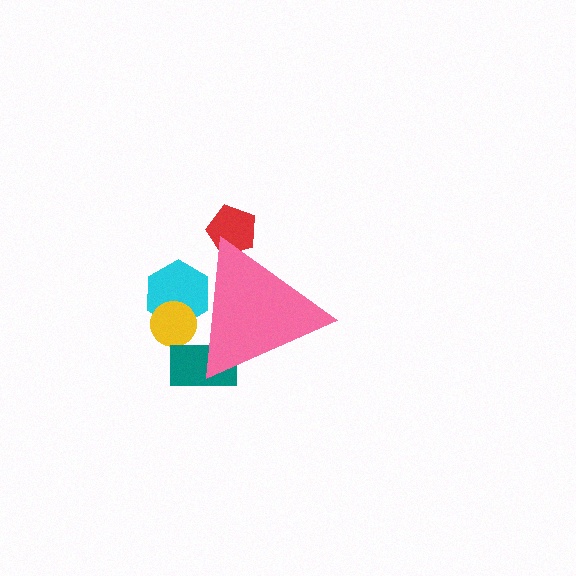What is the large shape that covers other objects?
A pink triangle.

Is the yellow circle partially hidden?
Yes, the yellow circle is partially hidden behind the pink triangle.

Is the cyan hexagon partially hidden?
Yes, the cyan hexagon is partially hidden behind the pink triangle.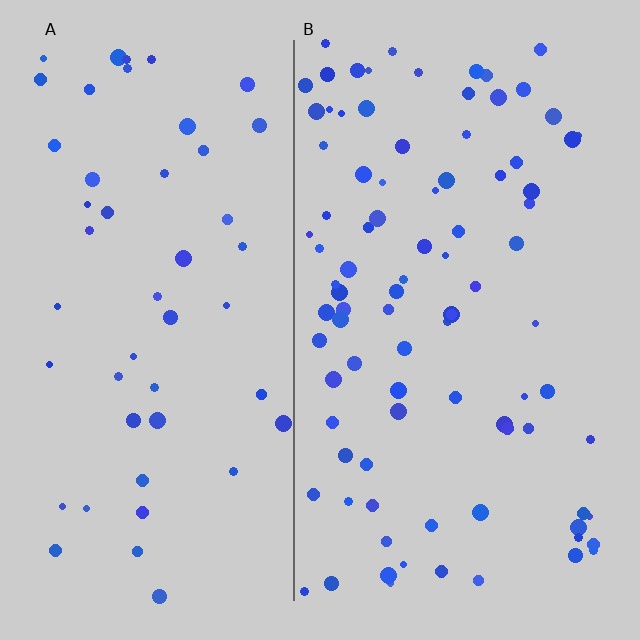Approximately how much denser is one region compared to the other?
Approximately 1.9× — region B over region A.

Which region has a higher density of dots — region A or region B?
B (the right).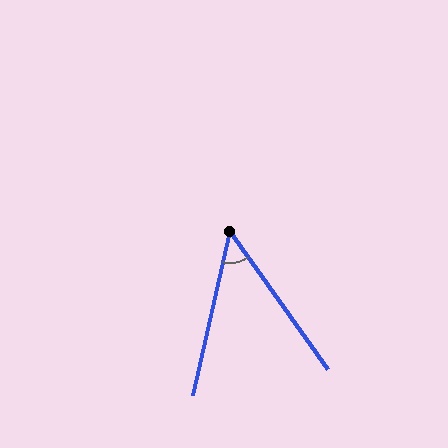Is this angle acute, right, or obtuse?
It is acute.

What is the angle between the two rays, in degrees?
Approximately 48 degrees.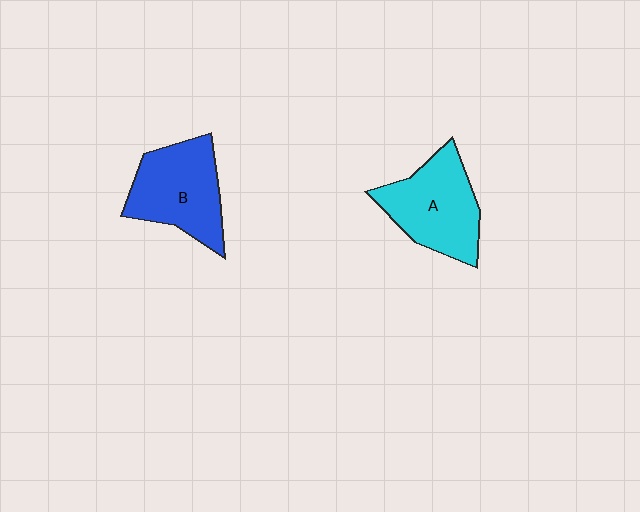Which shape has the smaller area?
Shape B (blue).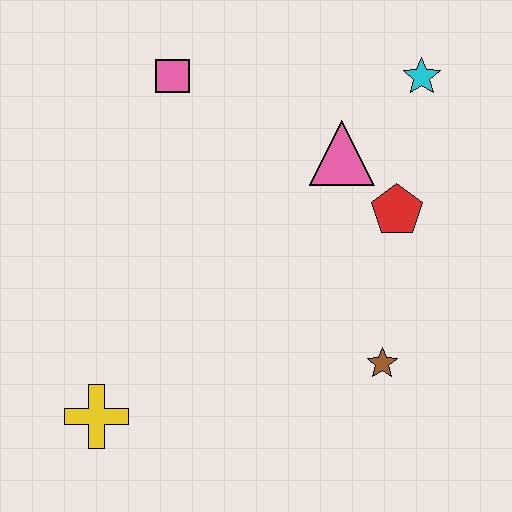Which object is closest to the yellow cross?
The brown star is closest to the yellow cross.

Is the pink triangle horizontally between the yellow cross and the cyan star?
Yes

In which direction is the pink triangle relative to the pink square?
The pink triangle is to the right of the pink square.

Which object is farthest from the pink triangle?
The yellow cross is farthest from the pink triangle.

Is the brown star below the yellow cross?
No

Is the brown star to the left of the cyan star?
Yes